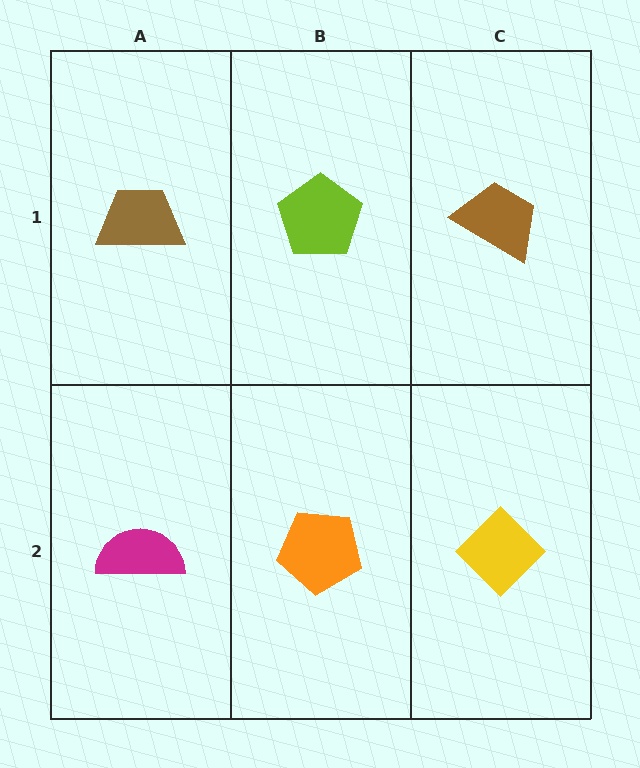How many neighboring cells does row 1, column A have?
2.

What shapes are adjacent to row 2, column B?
A lime pentagon (row 1, column B), a magenta semicircle (row 2, column A), a yellow diamond (row 2, column C).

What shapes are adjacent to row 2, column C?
A brown trapezoid (row 1, column C), an orange pentagon (row 2, column B).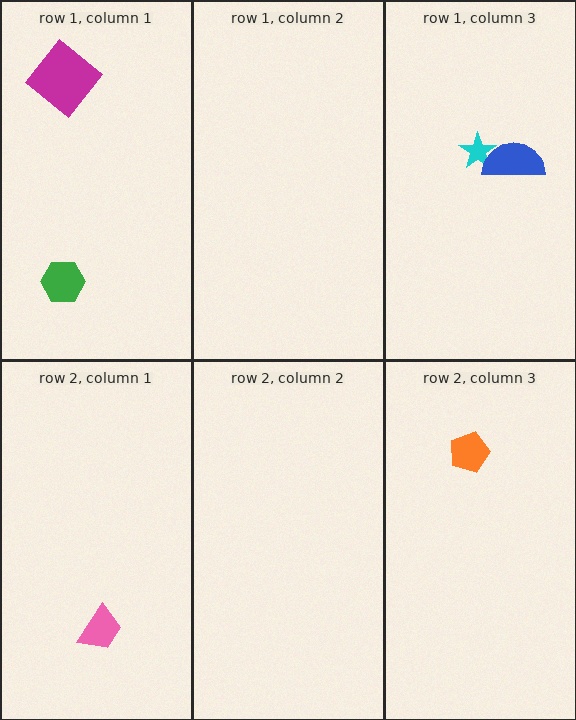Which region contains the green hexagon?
The row 1, column 1 region.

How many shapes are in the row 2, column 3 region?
1.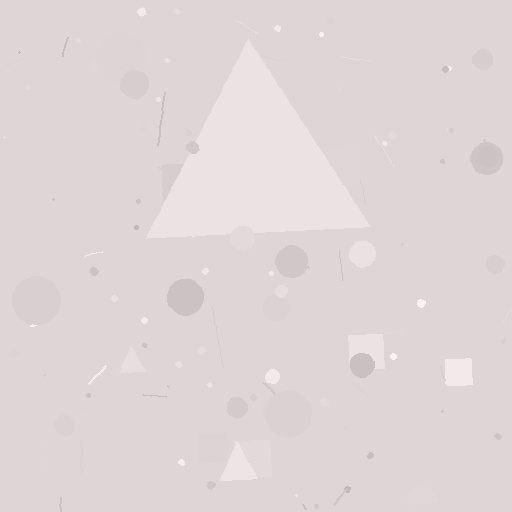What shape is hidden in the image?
A triangle is hidden in the image.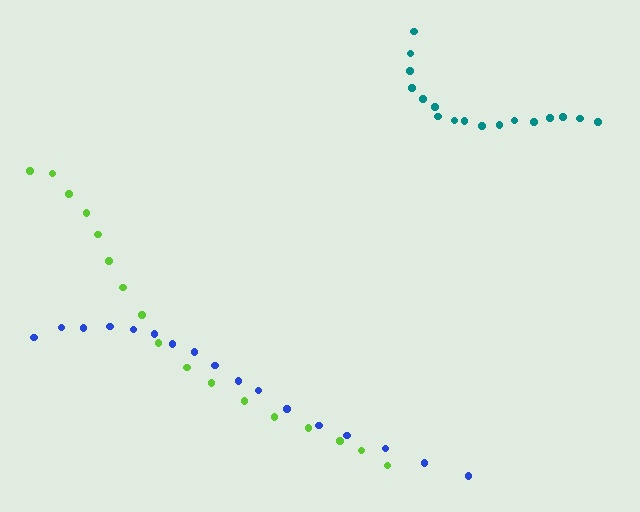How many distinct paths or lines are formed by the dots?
There are 3 distinct paths.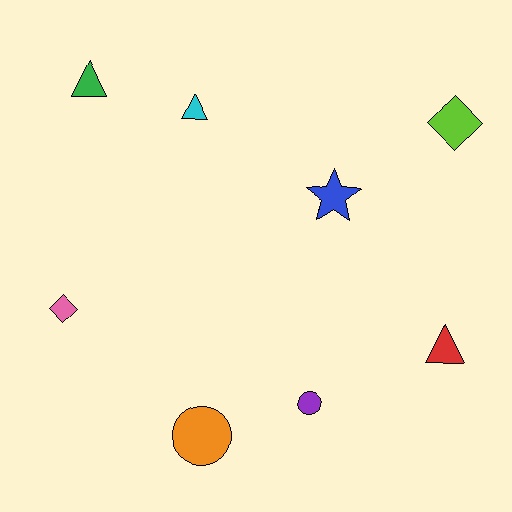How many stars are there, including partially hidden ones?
There is 1 star.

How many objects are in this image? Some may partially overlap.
There are 8 objects.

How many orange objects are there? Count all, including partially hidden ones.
There is 1 orange object.